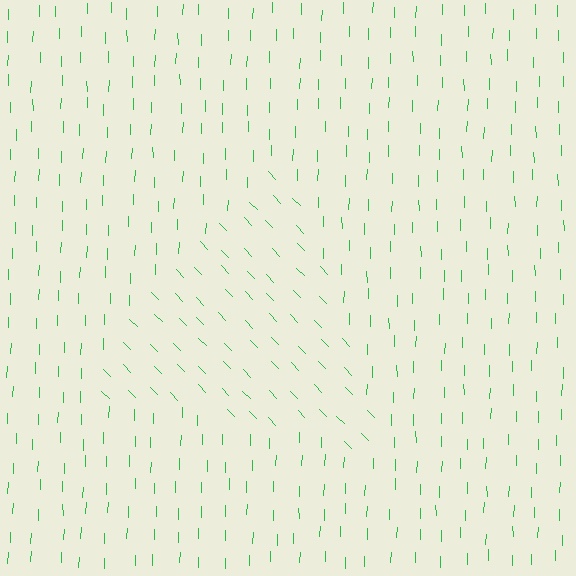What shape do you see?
I see a triangle.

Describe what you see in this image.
The image is filled with small green line segments. A triangle region in the image has lines oriented differently from the surrounding lines, creating a visible texture boundary.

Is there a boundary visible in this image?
Yes, there is a texture boundary formed by a change in line orientation.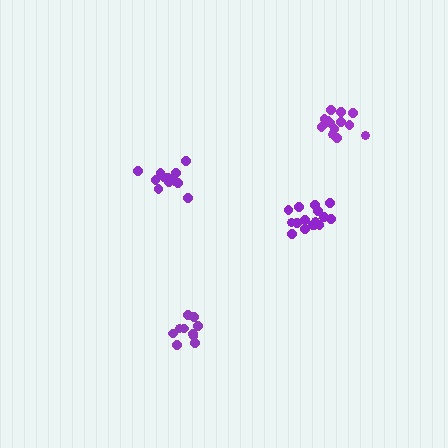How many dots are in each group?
Group 1: 16 dots, Group 2: 14 dots, Group 3: 10 dots, Group 4: 15 dots (55 total).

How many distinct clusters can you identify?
There are 4 distinct clusters.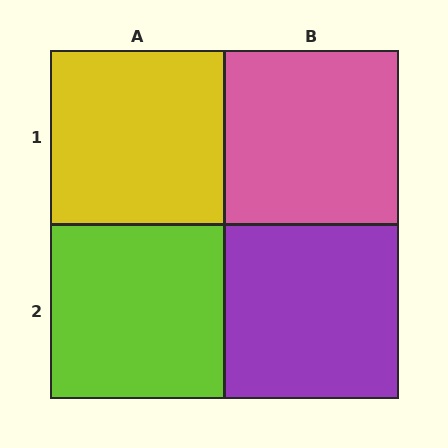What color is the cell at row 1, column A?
Yellow.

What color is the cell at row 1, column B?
Pink.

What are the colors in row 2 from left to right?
Lime, purple.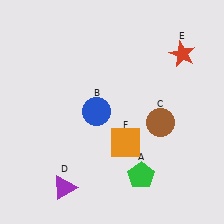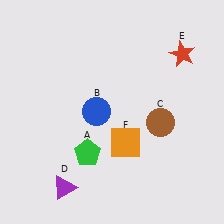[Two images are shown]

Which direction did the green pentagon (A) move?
The green pentagon (A) moved left.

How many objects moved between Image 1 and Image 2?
1 object moved between the two images.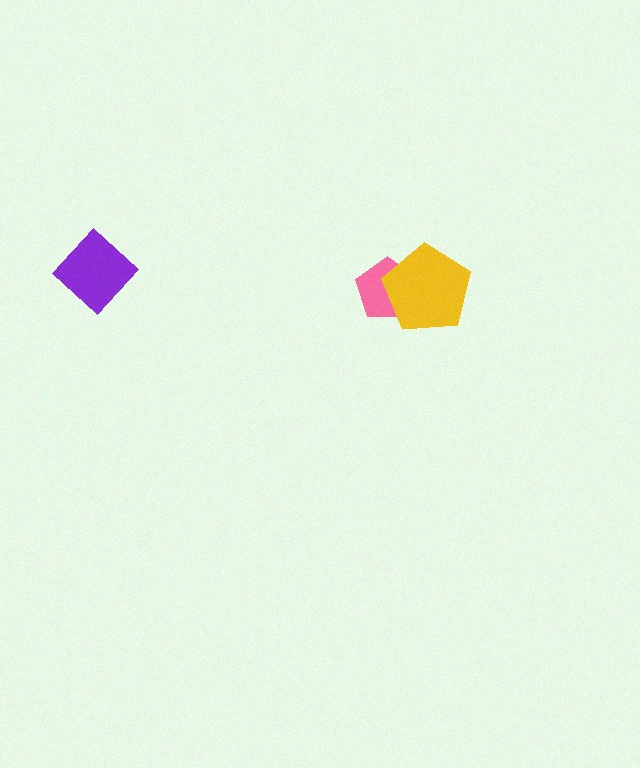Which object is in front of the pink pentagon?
The yellow pentagon is in front of the pink pentagon.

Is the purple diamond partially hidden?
No, no other shape covers it.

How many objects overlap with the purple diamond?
0 objects overlap with the purple diamond.